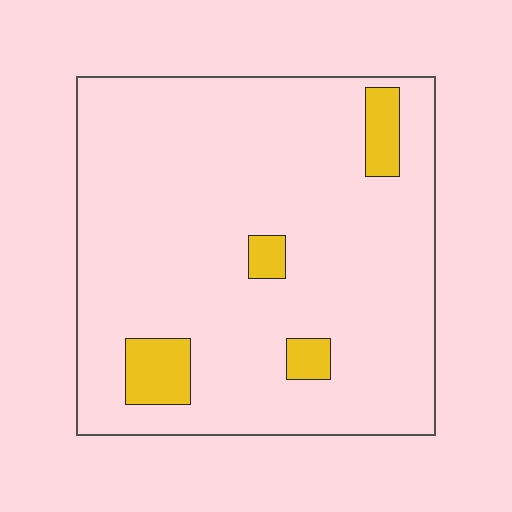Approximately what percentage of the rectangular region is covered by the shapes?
Approximately 10%.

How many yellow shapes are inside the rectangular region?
4.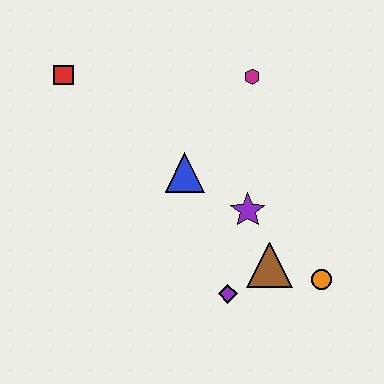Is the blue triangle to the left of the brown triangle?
Yes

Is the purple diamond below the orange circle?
Yes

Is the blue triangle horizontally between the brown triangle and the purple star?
No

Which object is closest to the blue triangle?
The purple star is closest to the blue triangle.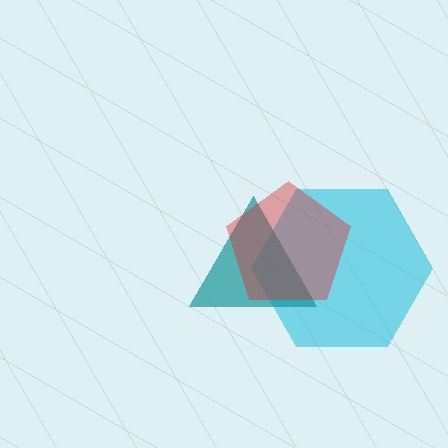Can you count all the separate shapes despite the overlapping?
Yes, there are 3 separate shapes.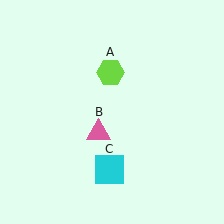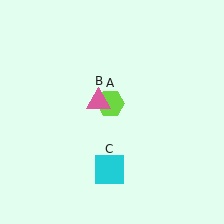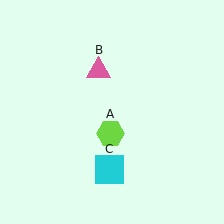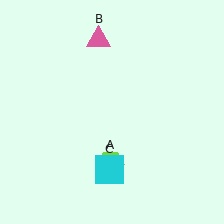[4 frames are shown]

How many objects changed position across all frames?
2 objects changed position: lime hexagon (object A), pink triangle (object B).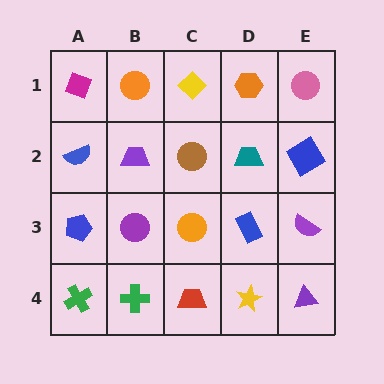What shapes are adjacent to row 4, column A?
A blue pentagon (row 3, column A), a green cross (row 4, column B).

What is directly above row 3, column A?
A blue semicircle.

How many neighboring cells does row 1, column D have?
3.